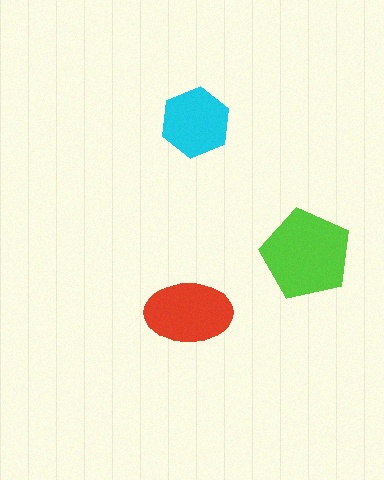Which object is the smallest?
The cyan hexagon.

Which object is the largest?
The lime pentagon.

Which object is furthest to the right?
The lime pentagon is rightmost.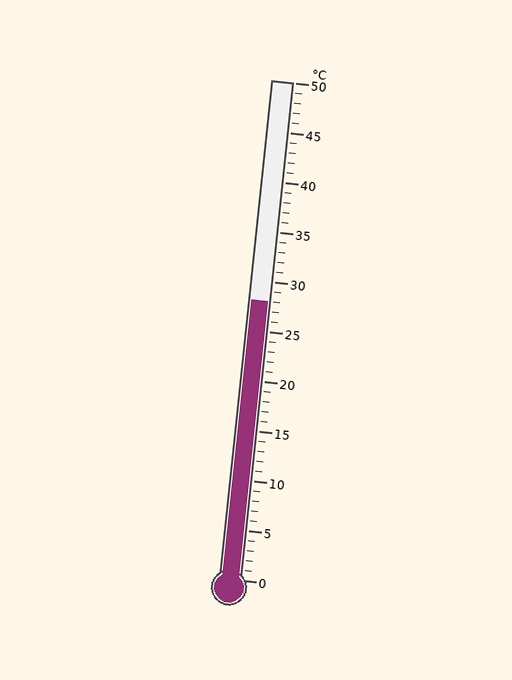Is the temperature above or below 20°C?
The temperature is above 20°C.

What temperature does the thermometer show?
The thermometer shows approximately 28°C.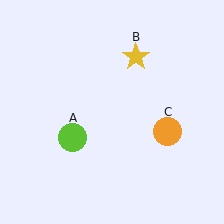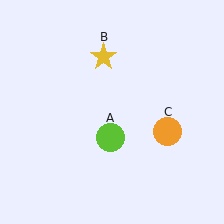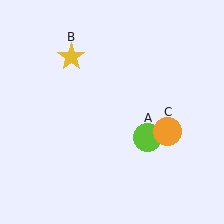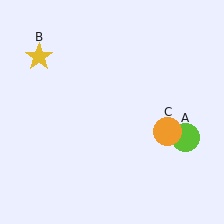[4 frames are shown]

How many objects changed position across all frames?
2 objects changed position: lime circle (object A), yellow star (object B).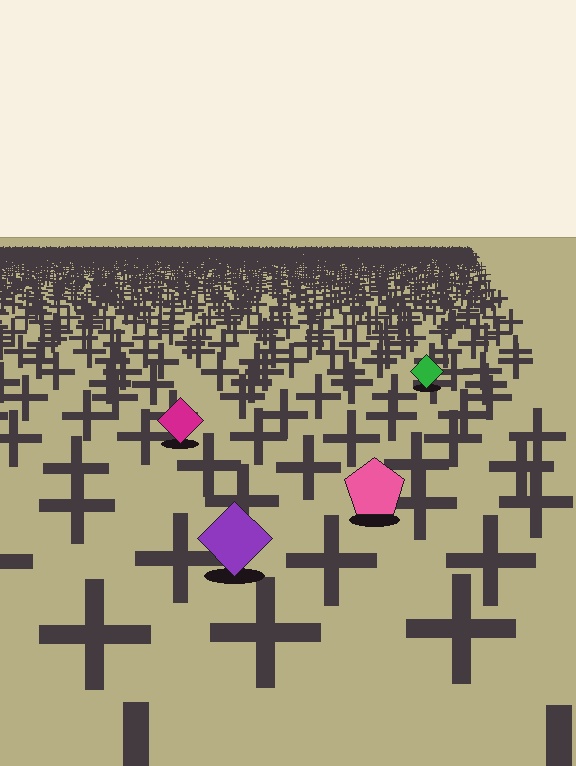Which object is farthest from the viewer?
The green diamond is farthest from the viewer. It appears smaller and the ground texture around it is denser.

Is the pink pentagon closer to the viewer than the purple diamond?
No. The purple diamond is closer — you can tell from the texture gradient: the ground texture is coarser near it.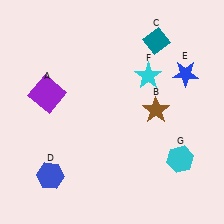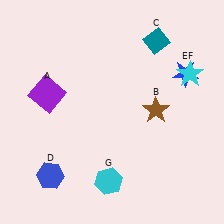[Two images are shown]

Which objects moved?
The objects that moved are: the cyan star (F), the cyan hexagon (G).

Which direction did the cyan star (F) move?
The cyan star (F) moved right.